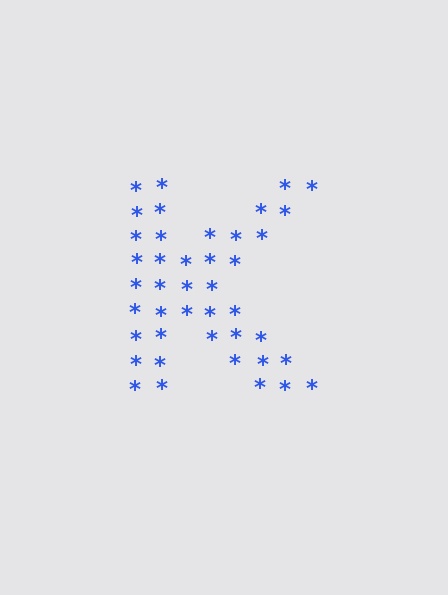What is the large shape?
The large shape is the letter K.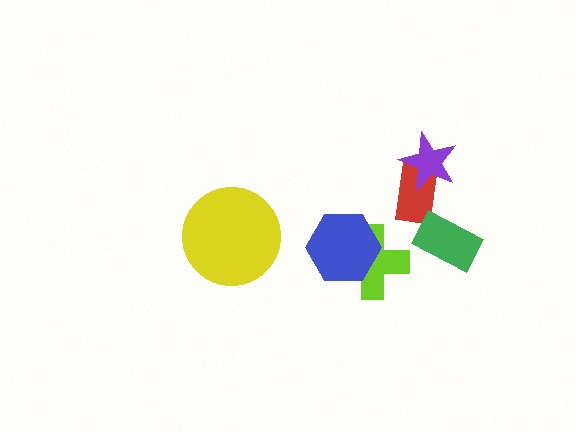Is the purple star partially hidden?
No, no other shape covers it.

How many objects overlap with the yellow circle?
0 objects overlap with the yellow circle.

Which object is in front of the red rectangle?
The purple star is in front of the red rectangle.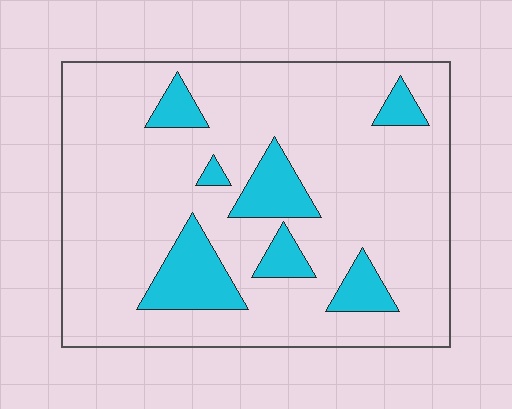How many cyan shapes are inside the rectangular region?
7.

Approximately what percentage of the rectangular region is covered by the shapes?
Approximately 15%.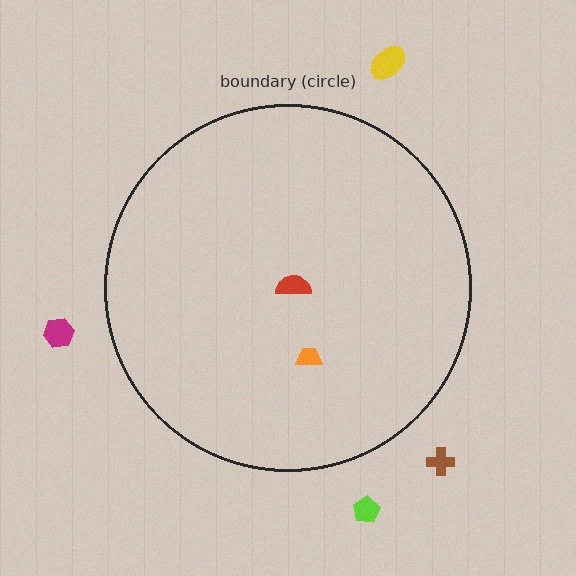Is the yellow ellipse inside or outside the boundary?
Outside.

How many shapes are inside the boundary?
2 inside, 4 outside.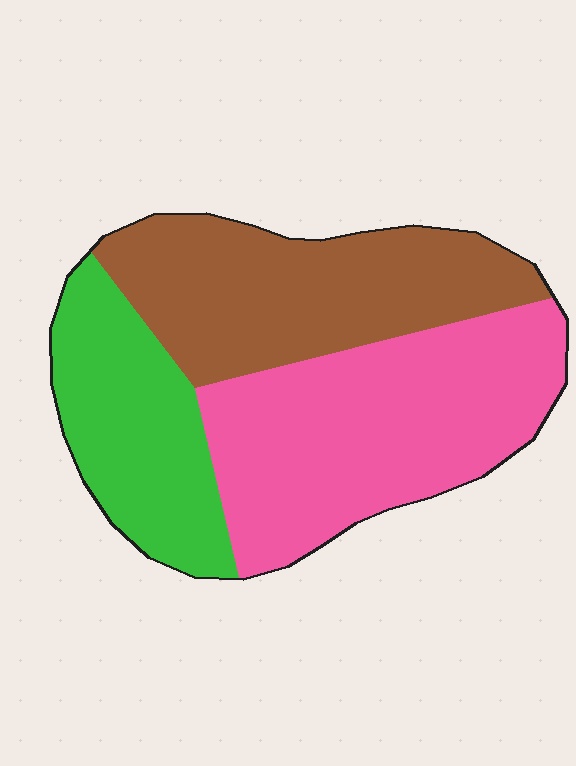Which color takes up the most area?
Pink, at roughly 40%.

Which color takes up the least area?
Green, at roughly 25%.